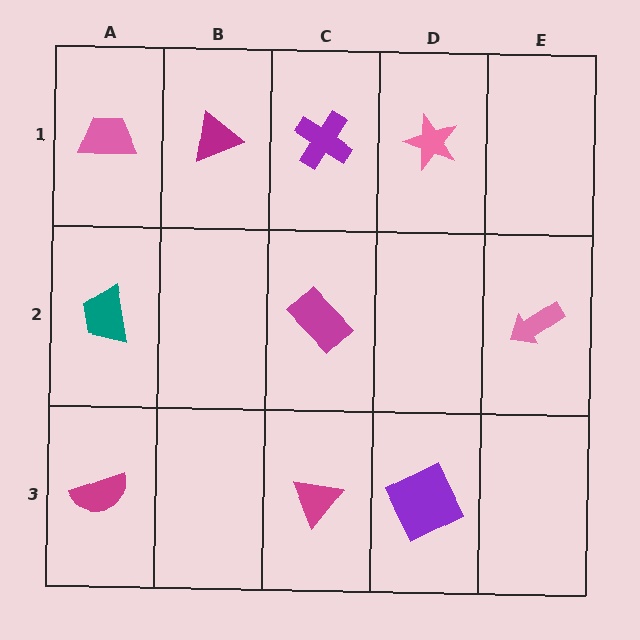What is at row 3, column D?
A purple square.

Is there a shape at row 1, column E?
No, that cell is empty.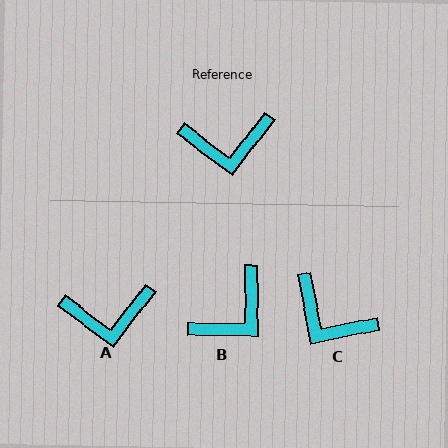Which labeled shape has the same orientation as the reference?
A.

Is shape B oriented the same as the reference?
No, it is off by about 37 degrees.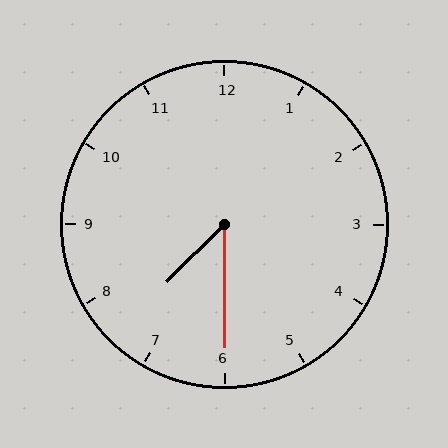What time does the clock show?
7:30.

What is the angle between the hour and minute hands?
Approximately 45 degrees.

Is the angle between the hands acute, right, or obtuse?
It is acute.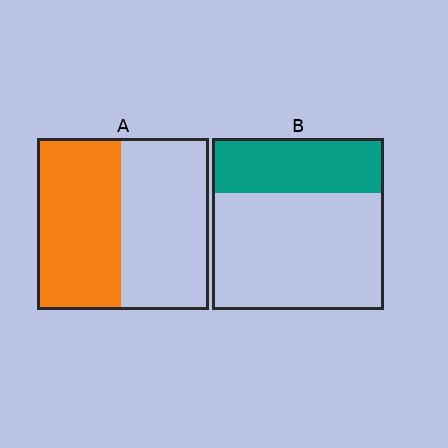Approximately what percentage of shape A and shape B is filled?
A is approximately 50% and B is approximately 30%.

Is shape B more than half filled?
No.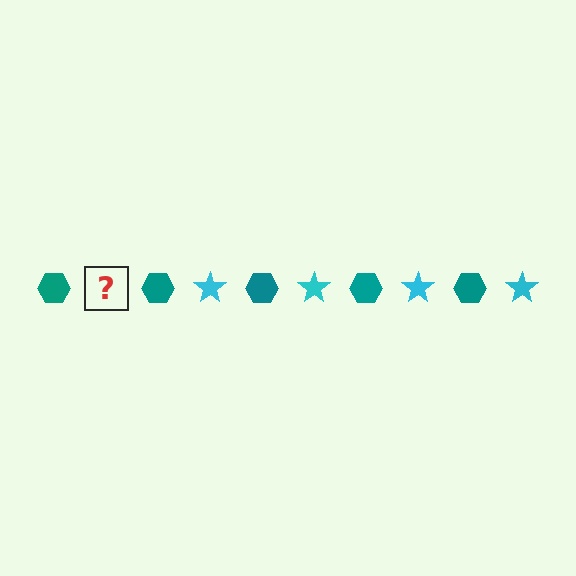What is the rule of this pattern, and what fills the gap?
The rule is that the pattern alternates between teal hexagon and cyan star. The gap should be filled with a cyan star.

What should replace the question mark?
The question mark should be replaced with a cyan star.